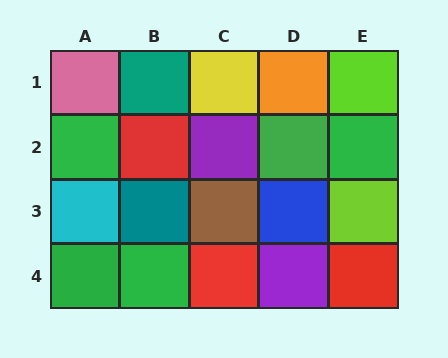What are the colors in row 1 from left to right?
Pink, teal, yellow, orange, lime.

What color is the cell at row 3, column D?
Blue.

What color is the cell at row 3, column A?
Cyan.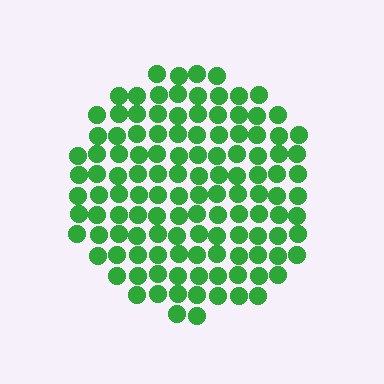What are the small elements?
The small elements are circles.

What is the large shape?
The large shape is a circle.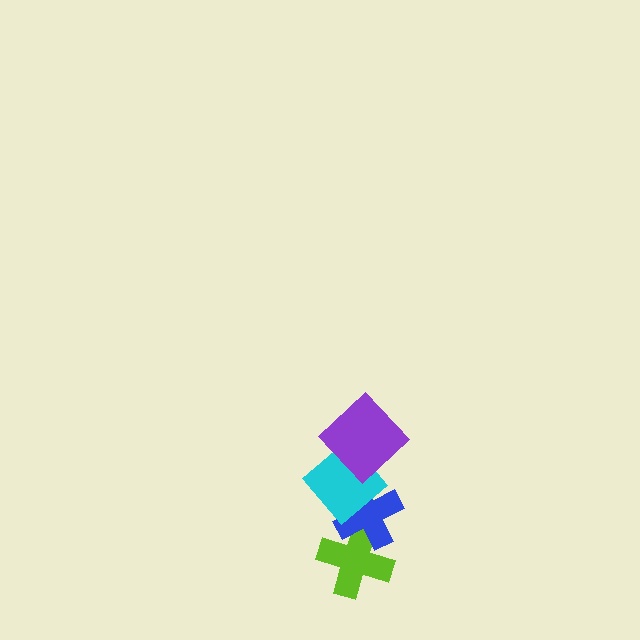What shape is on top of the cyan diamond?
The purple diamond is on top of the cyan diamond.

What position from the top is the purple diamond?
The purple diamond is 1st from the top.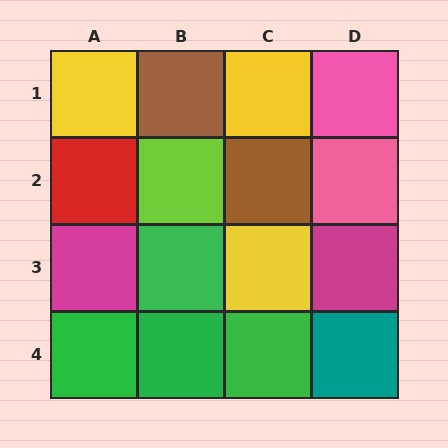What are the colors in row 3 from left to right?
Magenta, green, yellow, magenta.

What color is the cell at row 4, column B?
Green.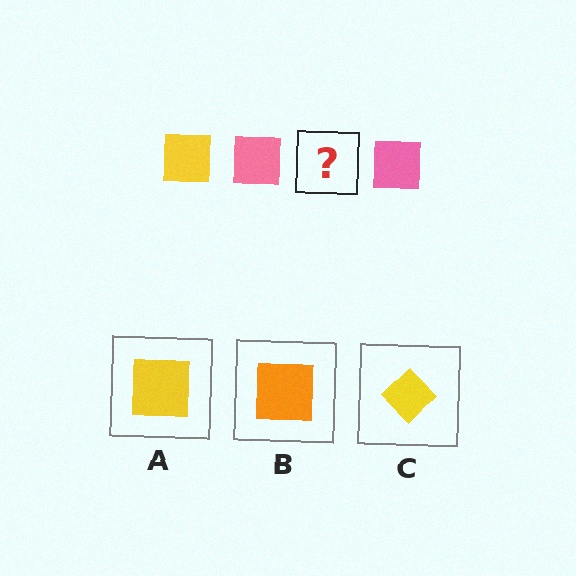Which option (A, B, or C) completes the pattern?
A.